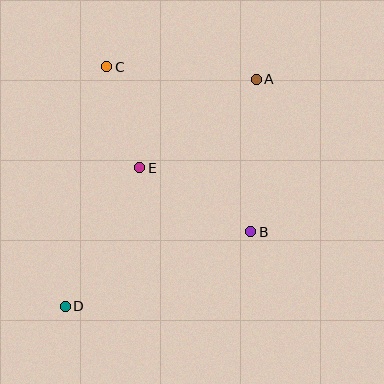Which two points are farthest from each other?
Points A and D are farthest from each other.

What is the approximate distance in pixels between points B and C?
The distance between B and C is approximately 219 pixels.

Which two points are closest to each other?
Points C and E are closest to each other.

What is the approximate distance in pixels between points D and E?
The distance between D and E is approximately 157 pixels.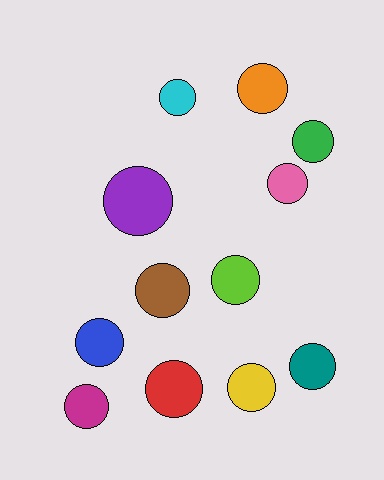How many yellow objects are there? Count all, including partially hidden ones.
There is 1 yellow object.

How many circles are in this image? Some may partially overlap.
There are 12 circles.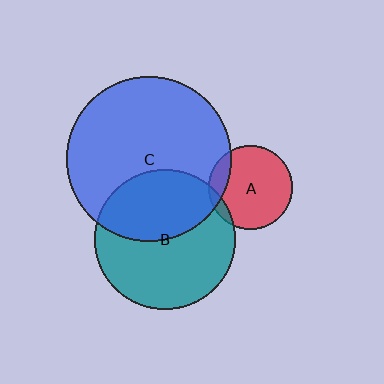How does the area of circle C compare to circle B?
Approximately 1.4 times.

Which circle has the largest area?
Circle C (blue).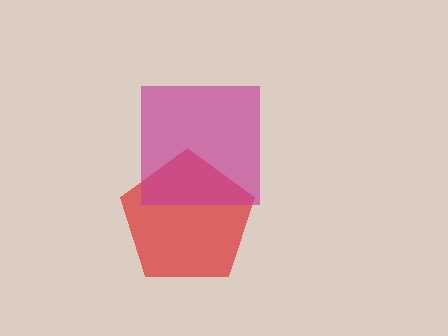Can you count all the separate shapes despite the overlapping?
Yes, there are 2 separate shapes.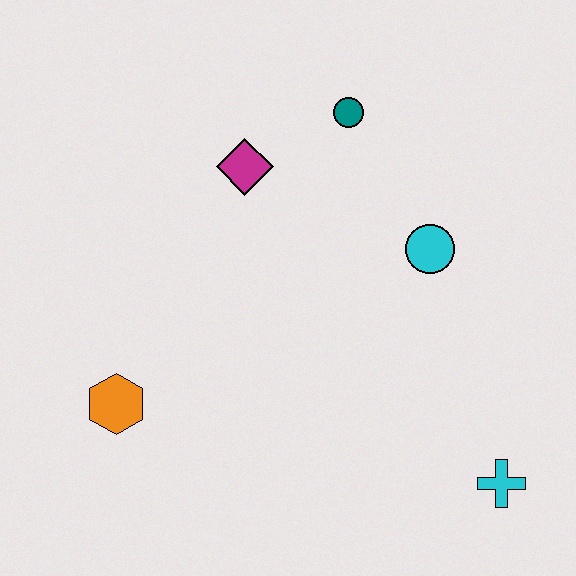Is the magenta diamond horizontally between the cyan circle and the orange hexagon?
Yes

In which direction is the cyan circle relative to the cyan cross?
The cyan circle is above the cyan cross.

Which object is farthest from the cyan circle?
The orange hexagon is farthest from the cyan circle.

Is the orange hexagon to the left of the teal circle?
Yes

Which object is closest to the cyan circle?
The teal circle is closest to the cyan circle.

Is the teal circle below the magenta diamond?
No